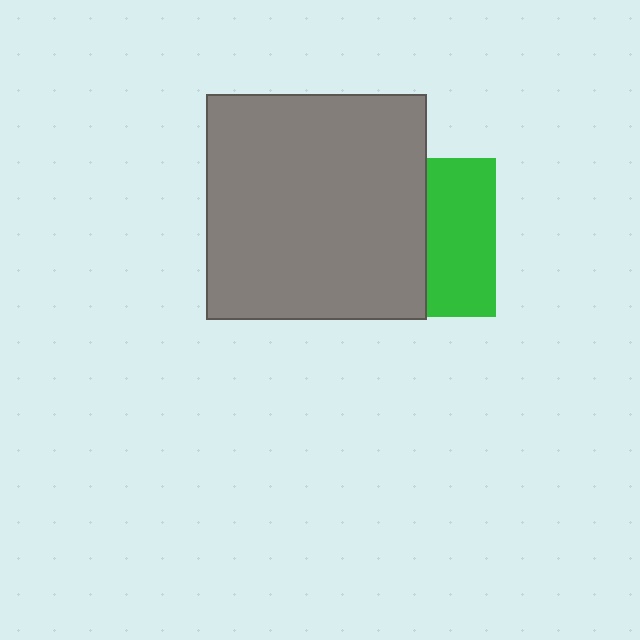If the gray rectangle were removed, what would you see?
You would see the complete green square.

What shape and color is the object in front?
The object in front is a gray rectangle.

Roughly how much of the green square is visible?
A small part of it is visible (roughly 43%).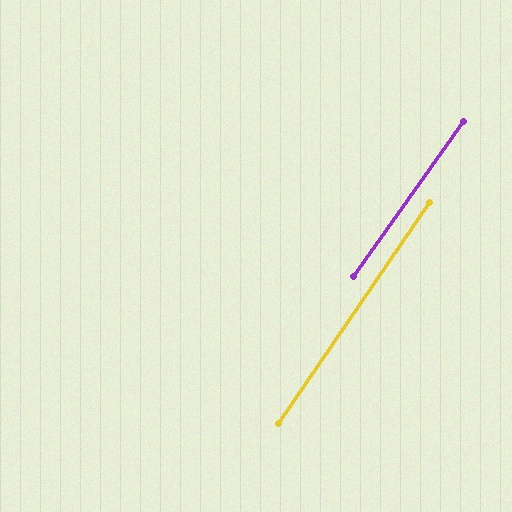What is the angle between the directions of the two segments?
Approximately 1 degree.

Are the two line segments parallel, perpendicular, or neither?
Parallel — their directions differ by only 1.0°.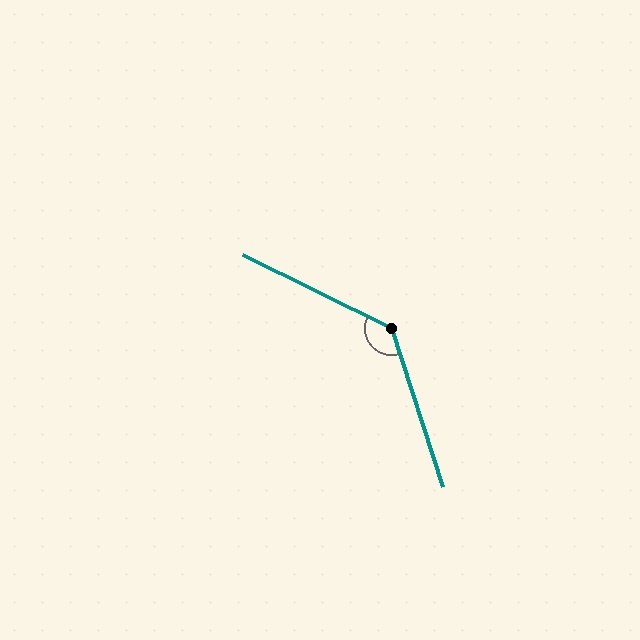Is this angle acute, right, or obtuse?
It is obtuse.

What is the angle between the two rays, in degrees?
Approximately 134 degrees.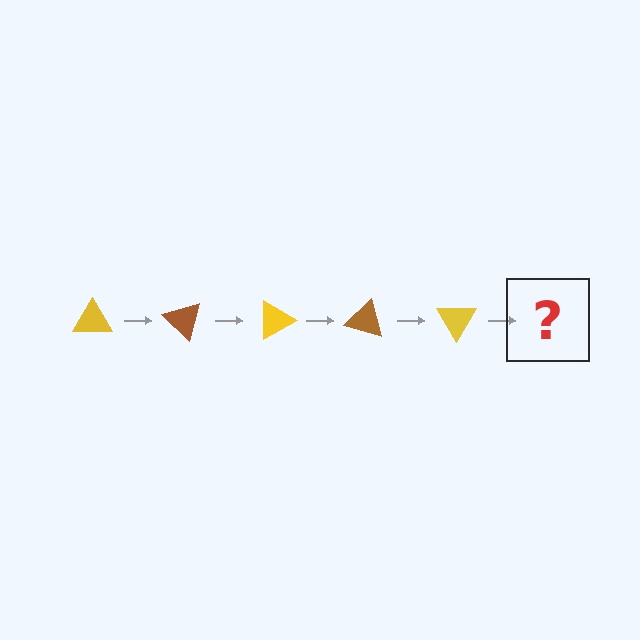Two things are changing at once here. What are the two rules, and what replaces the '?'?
The two rules are that it rotates 45 degrees each step and the color cycles through yellow and brown. The '?' should be a brown triangle, rotated 225 degrees from the start.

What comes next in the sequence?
The next element should be a brown triangle, rotated 225 degrees from the start.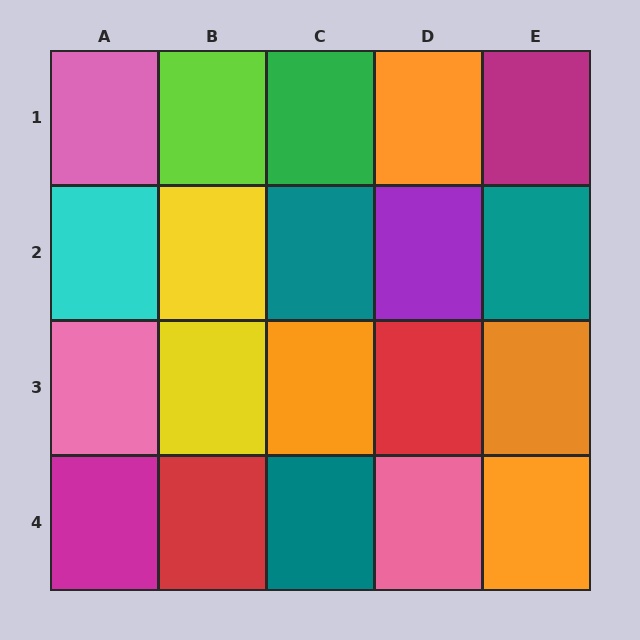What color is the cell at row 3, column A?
Pink.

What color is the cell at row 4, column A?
Magenta.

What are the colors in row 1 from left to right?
Pink, lime, green, orange, magenta.